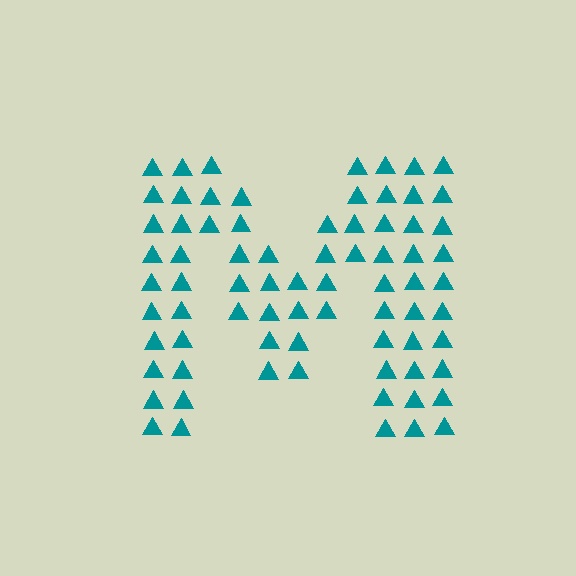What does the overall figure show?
The overall figure shows the letter M.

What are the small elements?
The small elements are triangles.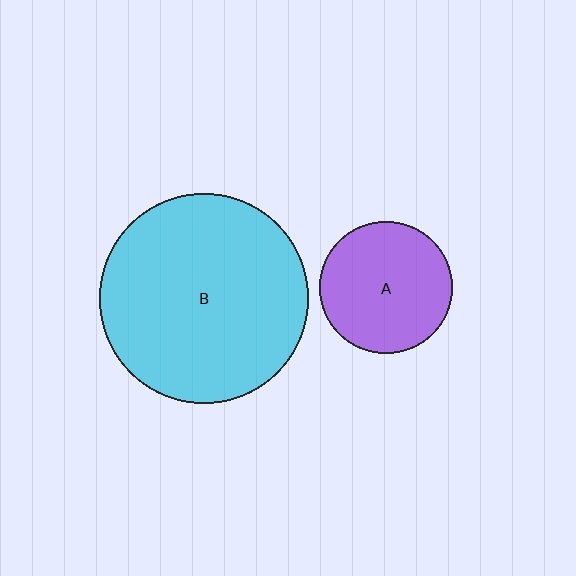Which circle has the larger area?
Circle B (cyan).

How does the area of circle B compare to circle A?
Approximately 2.5 times.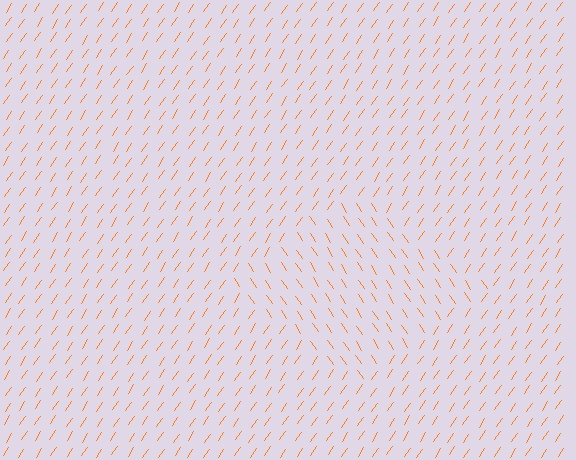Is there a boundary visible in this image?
Yes, there is a texture boundary formed by a change in line orientation.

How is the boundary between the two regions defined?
The boundary is defined purely by a change in line orientation (approximately 68 degrees difference). All lines are the same color and thickness.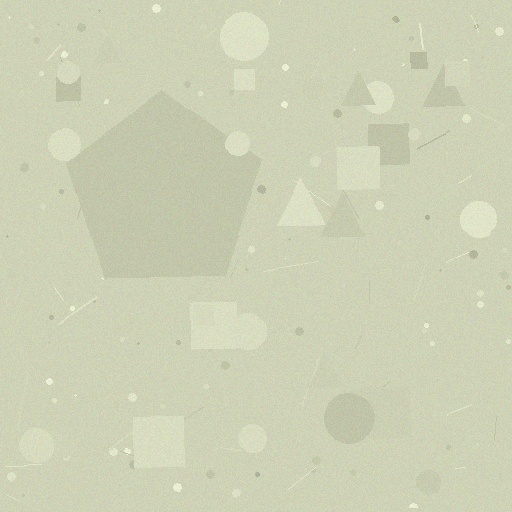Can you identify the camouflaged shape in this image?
The camouflaged shape is a pentagon.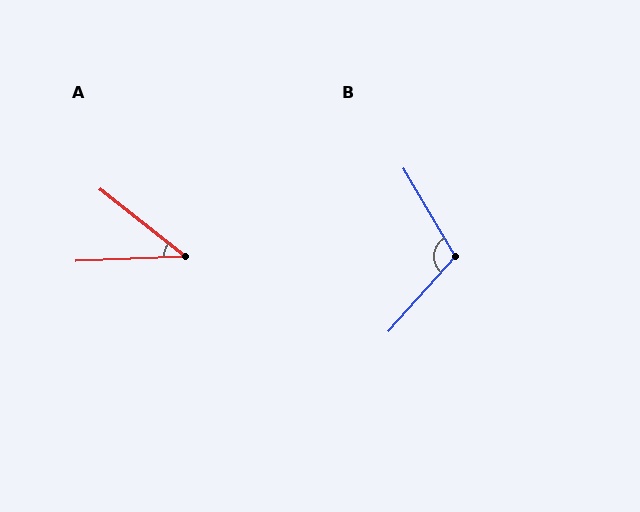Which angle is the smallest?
A, at approximately 40 degrees.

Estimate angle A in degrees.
Approximately 40 degrees.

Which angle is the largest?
B, at approximately 108 degrees.